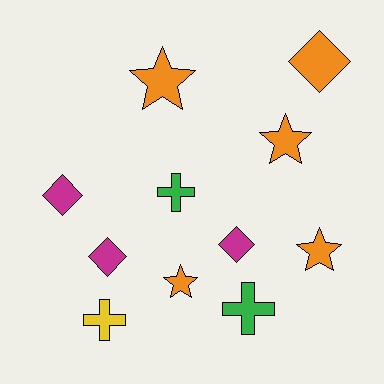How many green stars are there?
There are no green stars.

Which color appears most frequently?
Orange, with 5 objects.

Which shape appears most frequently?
Star, with 4 objects.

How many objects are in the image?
There are 11 objects.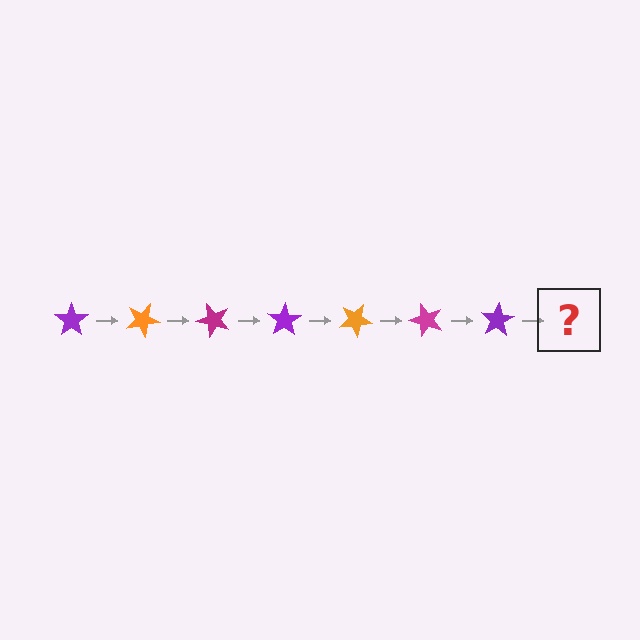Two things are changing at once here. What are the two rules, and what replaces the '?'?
The two rules are that it rotates 25 degrees each step and the color cycles through purple, orange, and magenta. The '?' should be an orange star, rotated 175 degrees from the start.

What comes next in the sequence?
The next element should be an orange star, rotated 175 degrees from the start.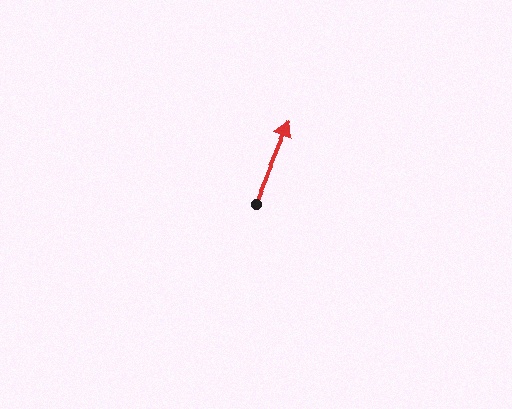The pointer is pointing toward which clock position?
Roughly 1 o'clock.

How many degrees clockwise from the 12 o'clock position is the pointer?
Approximately 23 degrees.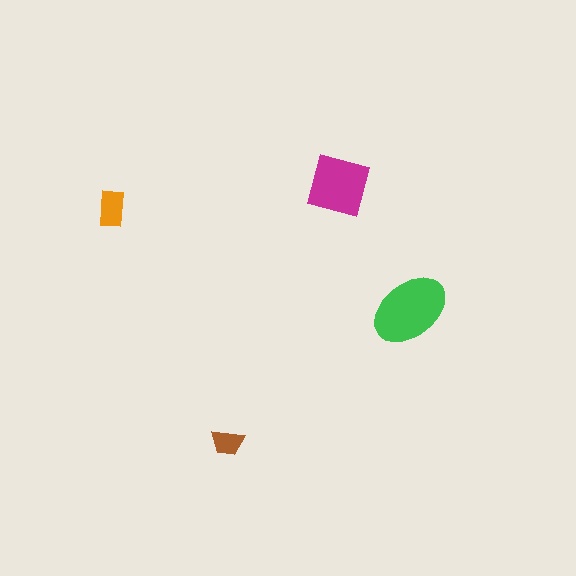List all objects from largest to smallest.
The green ellipse, the magenta square, the orange rectangle, the brown trapezoid.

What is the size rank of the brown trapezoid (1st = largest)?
4th.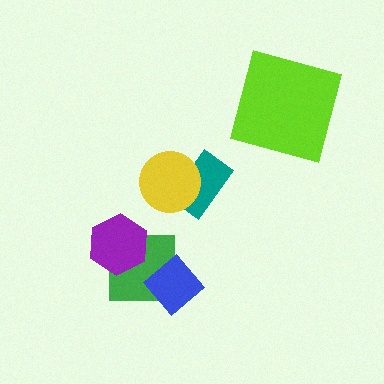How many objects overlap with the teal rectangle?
1 object overlaps with the teal rectangle.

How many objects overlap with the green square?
2 objects overlap with the green square.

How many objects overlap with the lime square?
0 objects overlap with the lime square.